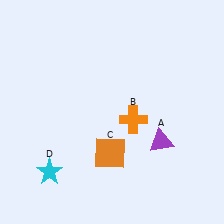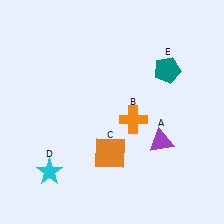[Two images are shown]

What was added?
A teal pentagon (E) was added in Image 2.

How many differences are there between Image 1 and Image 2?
There is 1 difference between the two images.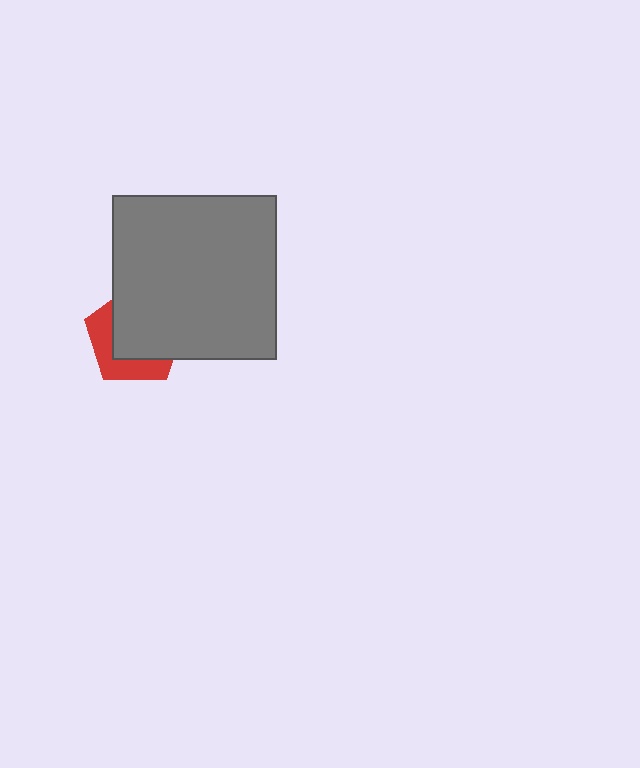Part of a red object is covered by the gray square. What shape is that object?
It is a pentagon.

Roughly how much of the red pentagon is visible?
A small part of it is visible (roughly 36%).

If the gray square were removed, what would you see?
You would see the complete red pentagon.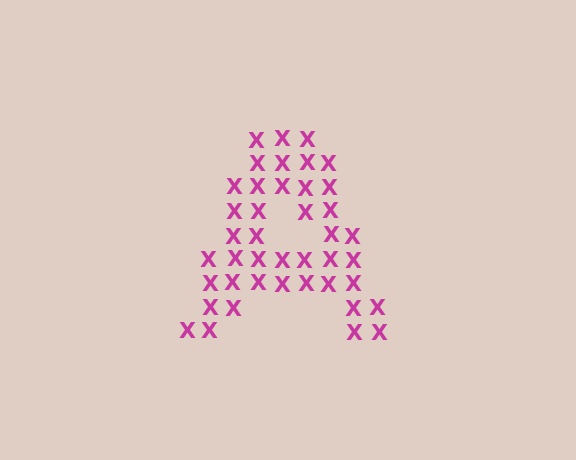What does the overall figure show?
The overall figure shows the letter A.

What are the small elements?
The small elements are letter X's.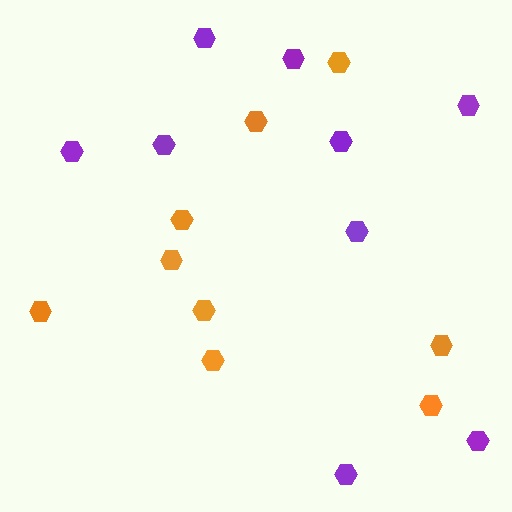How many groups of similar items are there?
There are 2 groups: one group of purple hexagons (9) and one group of orange hexagons (9).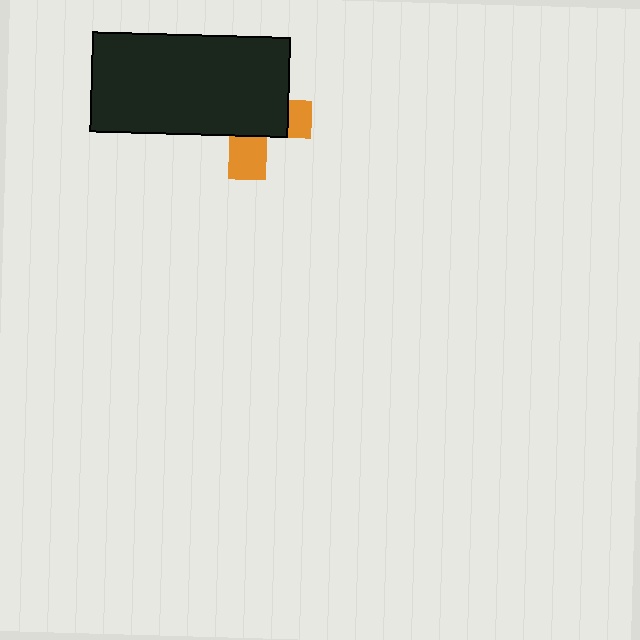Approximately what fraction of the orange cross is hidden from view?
Roughly 70% of the orange cross is hidden behind the black rectangle.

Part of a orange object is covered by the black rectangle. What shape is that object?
It is a cross.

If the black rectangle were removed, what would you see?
You would see the complete orange cross.